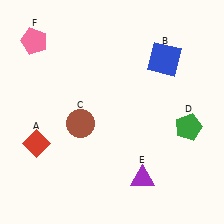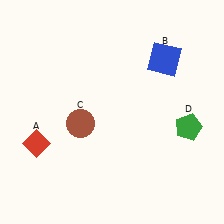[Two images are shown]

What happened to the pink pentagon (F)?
The pink pentagon (F) was removed in Image 2. It was in the top-left area of Image 1.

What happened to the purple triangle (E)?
The purple triangle (E) was removed in Image 2. It was in the bottom-right area of Image 1.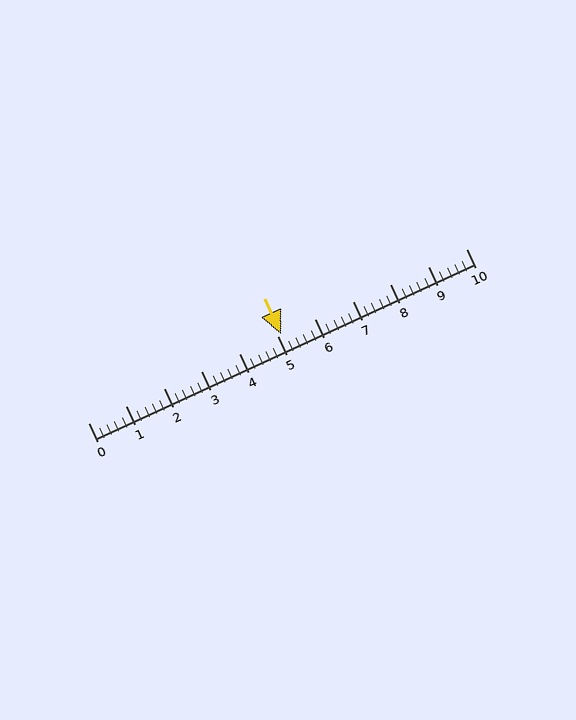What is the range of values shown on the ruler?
The ruler shows values from 0 to 10.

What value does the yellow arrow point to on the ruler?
The yellow arrow points to approximately 5.1.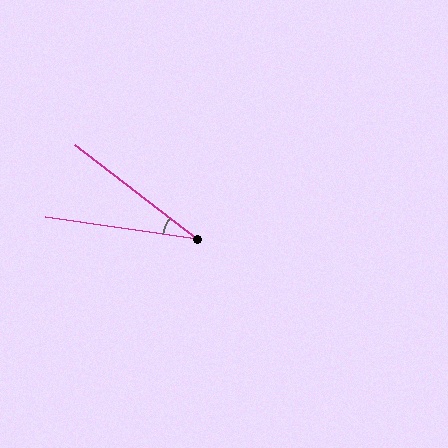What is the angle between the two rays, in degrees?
Approximately 29 degrees.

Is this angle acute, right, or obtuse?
It is acute.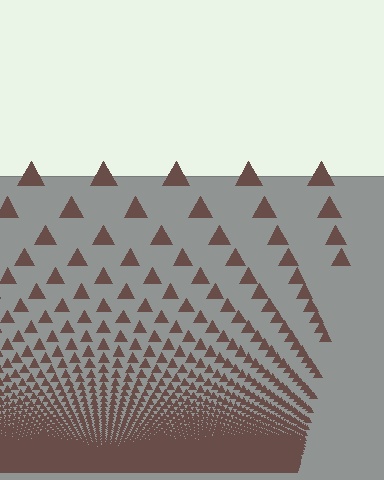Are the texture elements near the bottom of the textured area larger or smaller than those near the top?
Smaller. The gradient is inverted — elements near the bottom are smaller and denser.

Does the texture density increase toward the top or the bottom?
Density increases toward the bottom.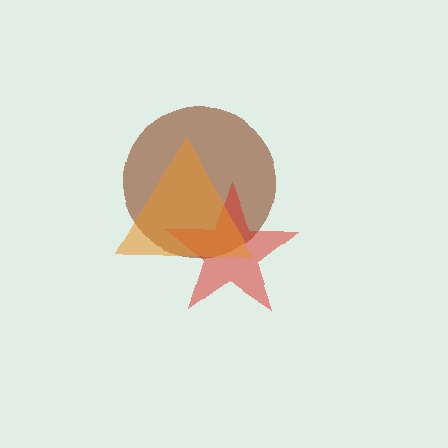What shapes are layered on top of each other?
The layered shapes are: a brown circle, a red star, an orange triangle.